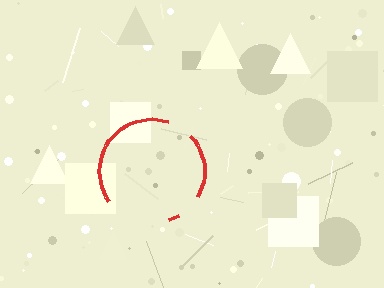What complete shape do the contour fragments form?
The contour fragments form a circle.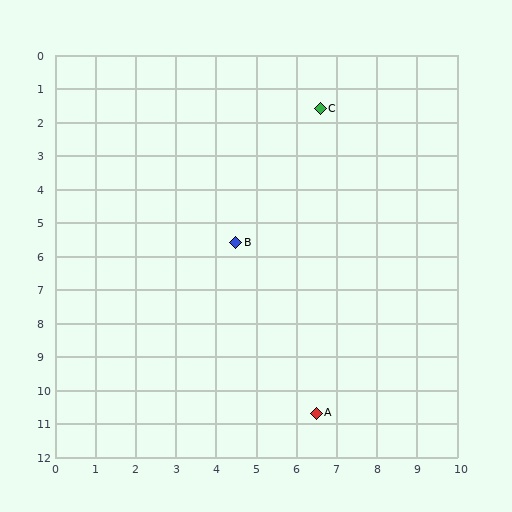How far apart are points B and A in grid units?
Points B and A are about 5.5 grid units apart.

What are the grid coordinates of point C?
Point C is at approximately (6.6, 1.6).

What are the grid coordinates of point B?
Point B is at approximately (4.5, 5.6).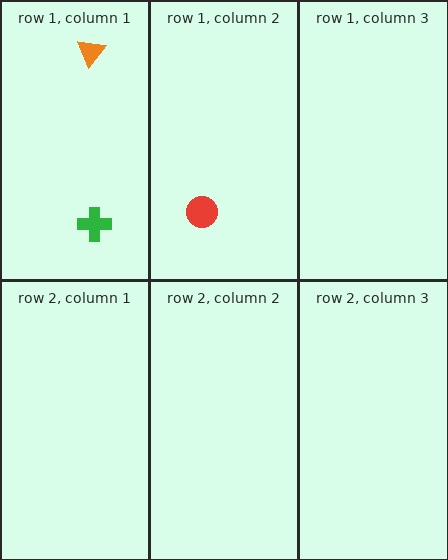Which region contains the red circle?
The row 1, column 2 region.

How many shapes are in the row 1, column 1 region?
2.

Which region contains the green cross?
The row 1, column 1 region.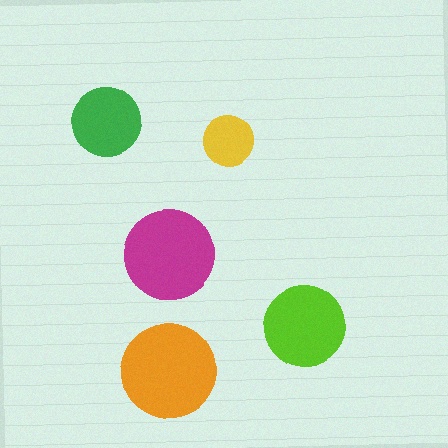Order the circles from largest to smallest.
the orange one, the magenta one, the lime one, the green one, the yellow one.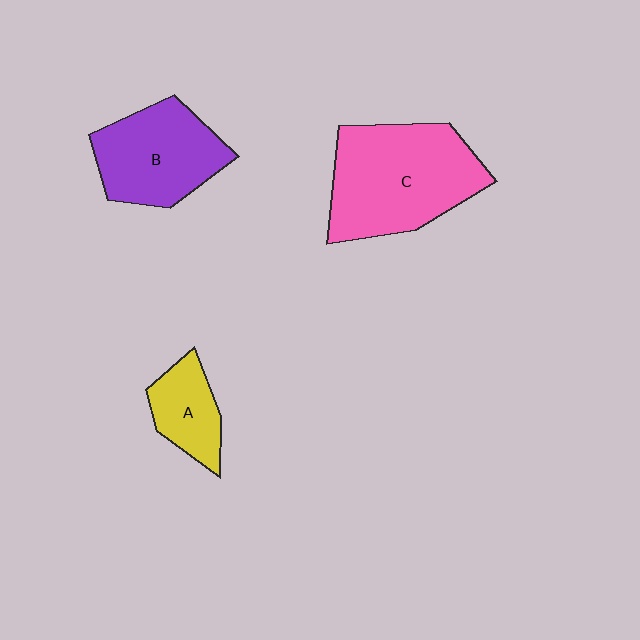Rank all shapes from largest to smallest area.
From largest to smallest: C (pink), B (purple), A (yellow).